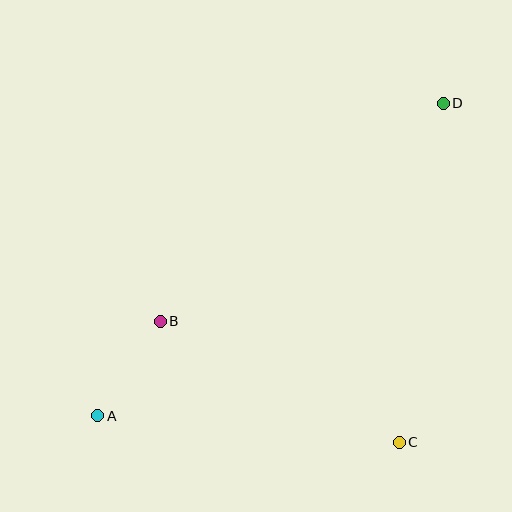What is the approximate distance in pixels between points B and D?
The distance between B and D is approximately 357 pixels.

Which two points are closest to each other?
Points A and B are closest to each other.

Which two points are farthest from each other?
Points A and D are farthest from each other.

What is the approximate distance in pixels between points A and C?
The distance between A and C is approximately 302 pixels.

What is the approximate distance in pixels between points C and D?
The distance between C and D is approximately 342 pixels.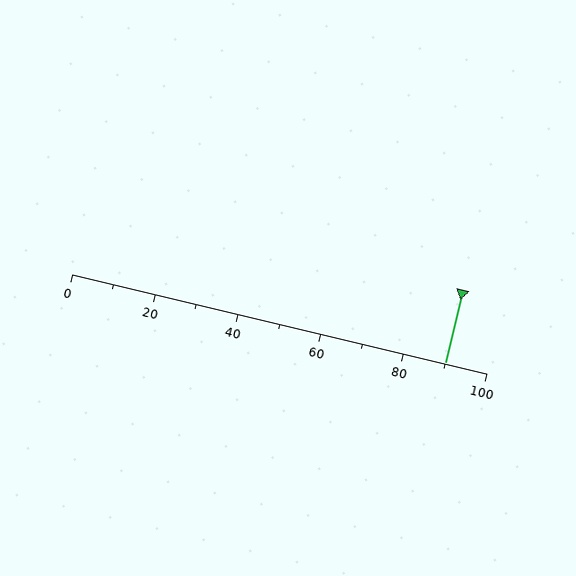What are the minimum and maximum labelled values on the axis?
The axis runs from 0 to 100.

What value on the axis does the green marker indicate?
The marker indicates approximately 90.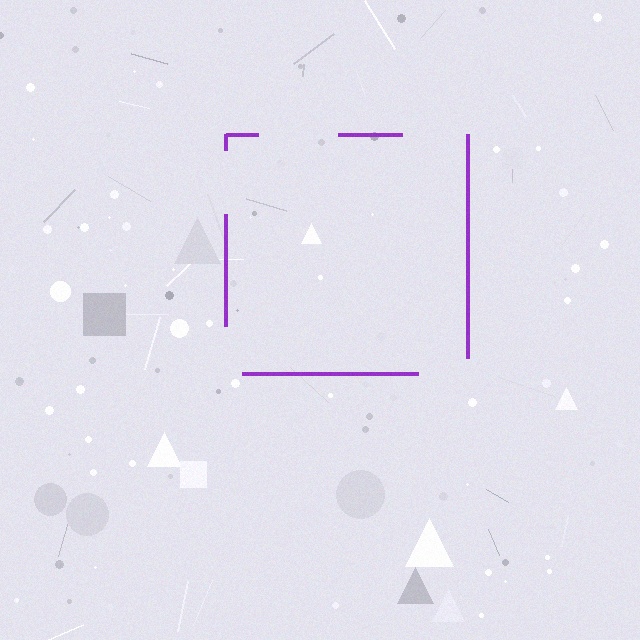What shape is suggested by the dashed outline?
The dashed outline suggests a square.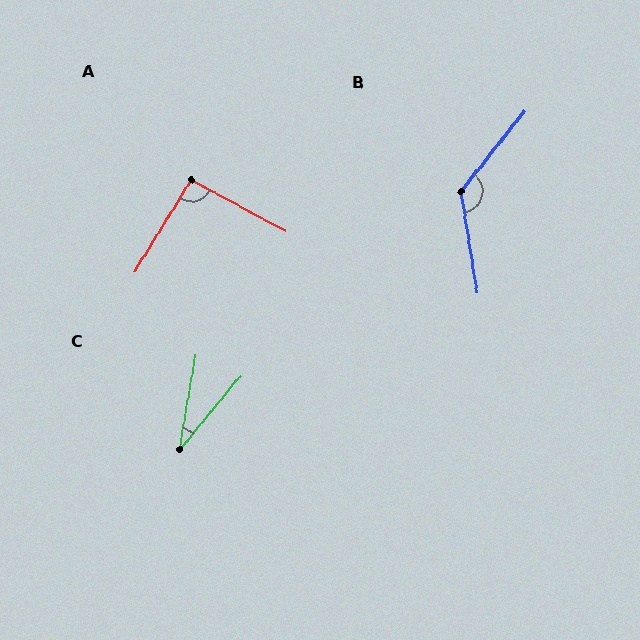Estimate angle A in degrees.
Approximately 93 degrees.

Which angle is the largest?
B, at approximately 132 degrees.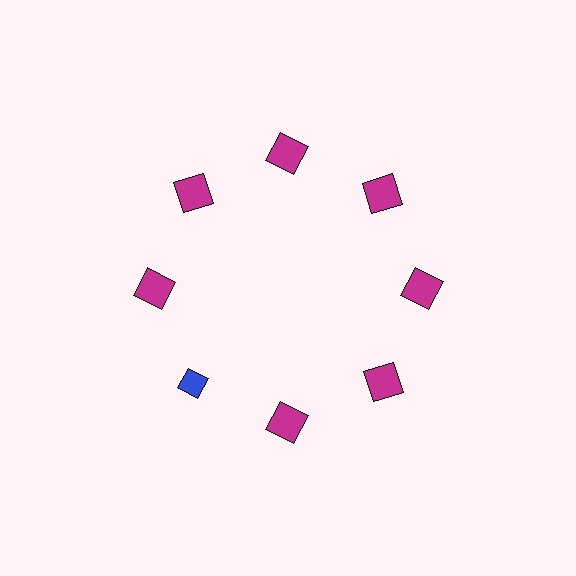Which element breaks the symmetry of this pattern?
The blue diamond at roughly the 8 o'clock position breaks the symmetry. All other shapes are magenta squares.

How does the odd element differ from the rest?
It differs in both color (blue instead of magenta) and shape (diamond instead of square).